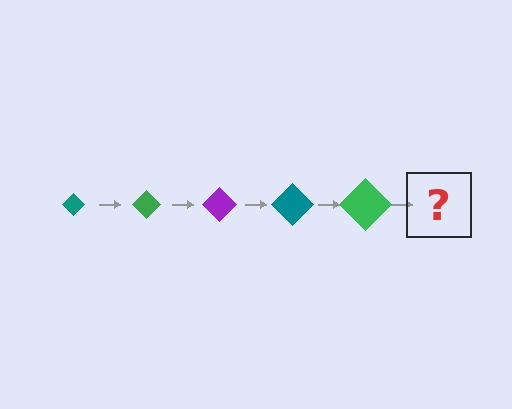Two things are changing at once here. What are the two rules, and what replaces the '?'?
The two rules are that the diamond grows larger each step and the color cycles through teal, green, and purple. The '?' should be a purple diamond, larger than the previous one.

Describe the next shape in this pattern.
It should be a purple diamond, larger than the previous one.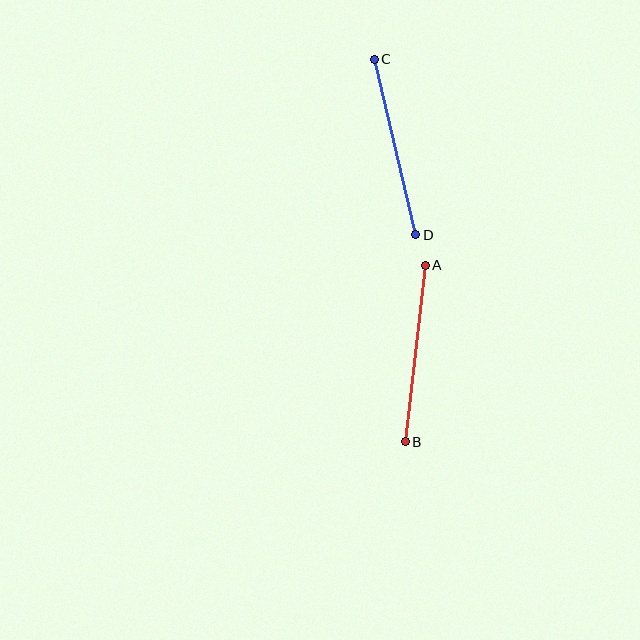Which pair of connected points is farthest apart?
Points C and D are farthest apart.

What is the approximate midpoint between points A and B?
The midpoint is at approximately (415, 353) pixels.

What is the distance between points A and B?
The distance is approximately 178 pixels.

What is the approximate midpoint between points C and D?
The midpoint is at approximately (395, 147) pixels.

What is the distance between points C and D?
The distance is approximately 181 pixels.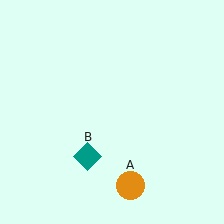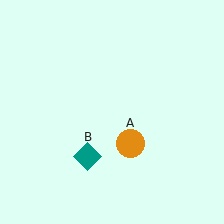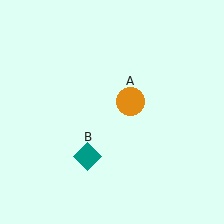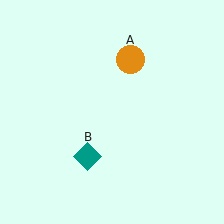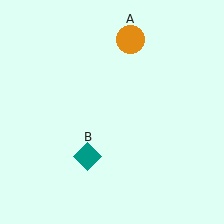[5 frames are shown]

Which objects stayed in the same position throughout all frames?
Teal diamond (object B) remained stationary.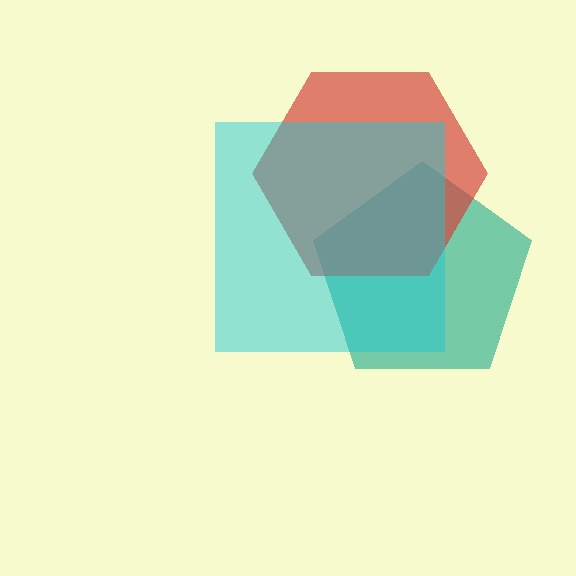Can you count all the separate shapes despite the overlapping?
Yes, there are 3 separate shapes.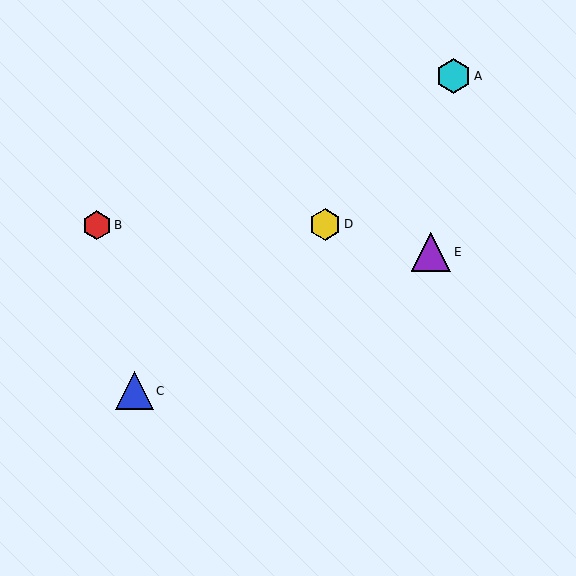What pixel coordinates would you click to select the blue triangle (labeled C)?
Click at (134, 391) to select the blue triangle C.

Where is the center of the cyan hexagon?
The center of the cyan hexagon is at (453, 76).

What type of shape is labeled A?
Shape A is a cyan hexagon.